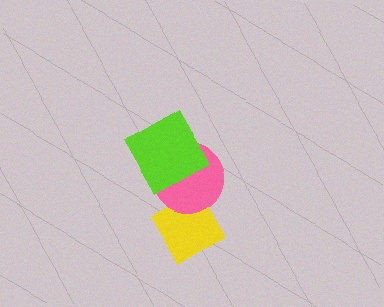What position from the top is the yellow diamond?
The yellow diamond is 3rd from the top.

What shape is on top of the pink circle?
The lime diamond is on top of the pink circle.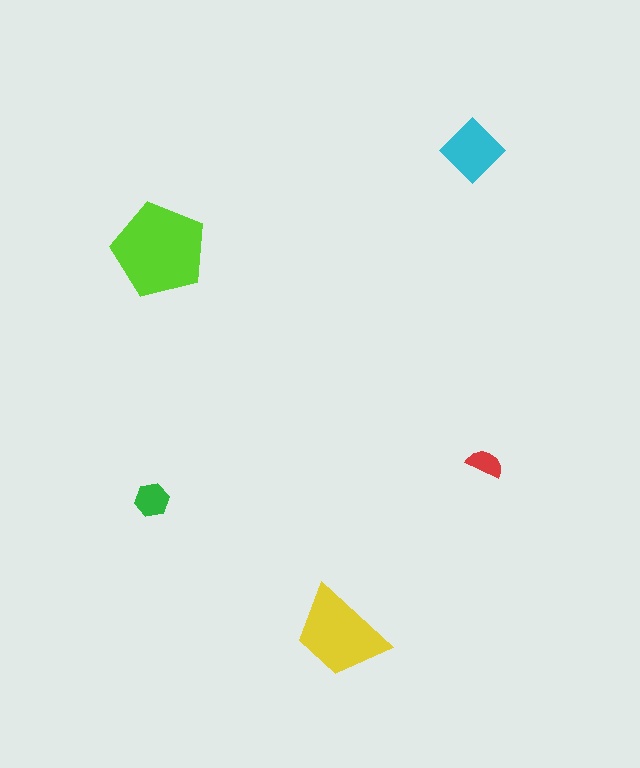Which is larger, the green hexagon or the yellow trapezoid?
The yellow trapezoid.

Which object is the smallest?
The red semicircle.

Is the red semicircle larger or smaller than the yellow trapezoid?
Smaller.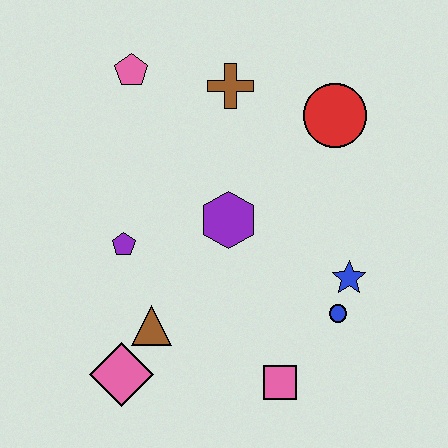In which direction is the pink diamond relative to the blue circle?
The pink diamond is to the left of the blue circle.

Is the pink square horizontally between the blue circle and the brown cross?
Yes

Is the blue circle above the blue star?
No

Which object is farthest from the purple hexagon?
The pink diamond is farthest from the purple hexagon.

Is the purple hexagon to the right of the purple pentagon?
Yes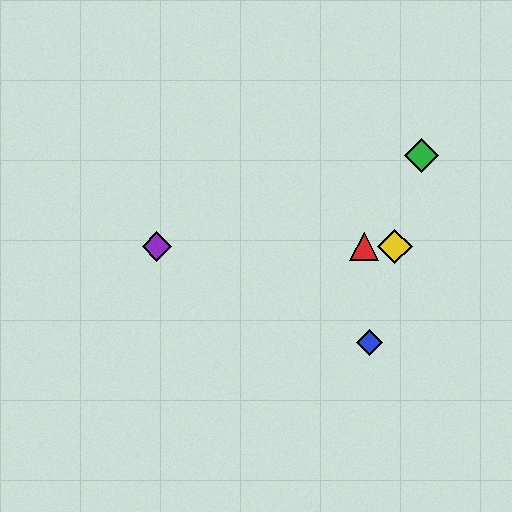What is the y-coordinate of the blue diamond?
The blue diamond is at y≈343.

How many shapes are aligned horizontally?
3 shapes (the red triangle, the yellow diamond, the purple diamond) are aligned horizontally.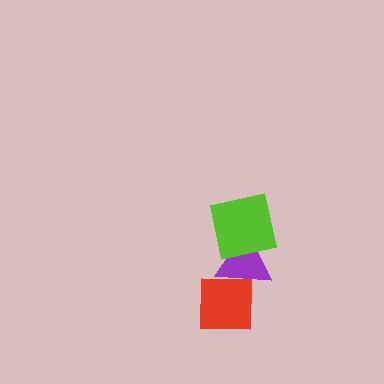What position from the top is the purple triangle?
The purple triangle is 2nd from the top.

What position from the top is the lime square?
The lime square is 1st from the top.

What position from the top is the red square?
The red square is 3rd from the top.